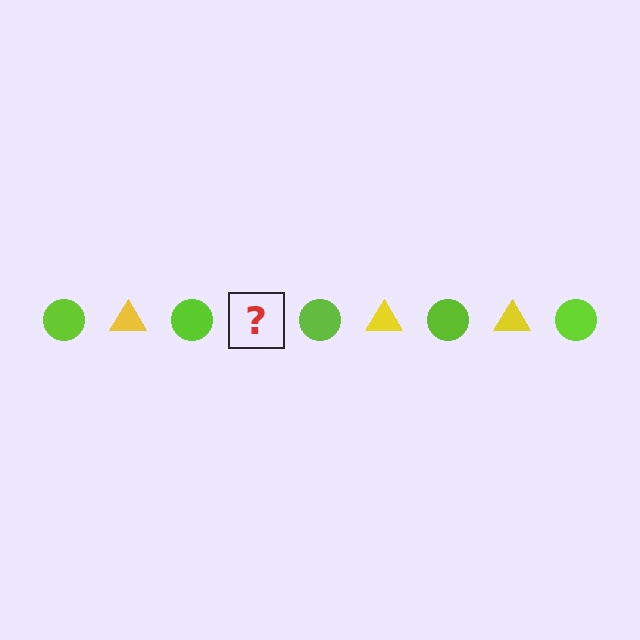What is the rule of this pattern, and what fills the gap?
The rule is that the pattern alternates between lime circle and yellow triangle. The gap should be filled with a yellow triangle.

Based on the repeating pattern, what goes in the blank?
The blank should be a yellow triangle.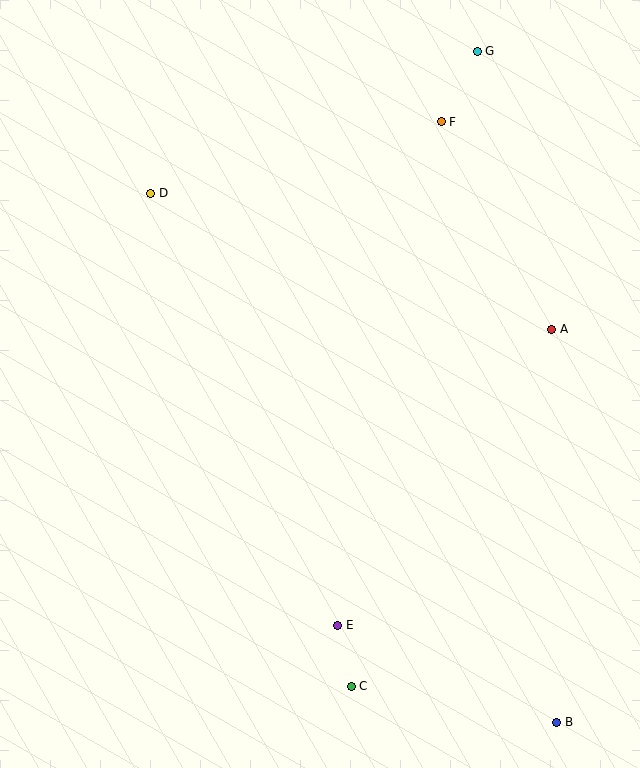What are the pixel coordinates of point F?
Point F is at (441, 122).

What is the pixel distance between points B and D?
The distance between B and D is 667 pixels.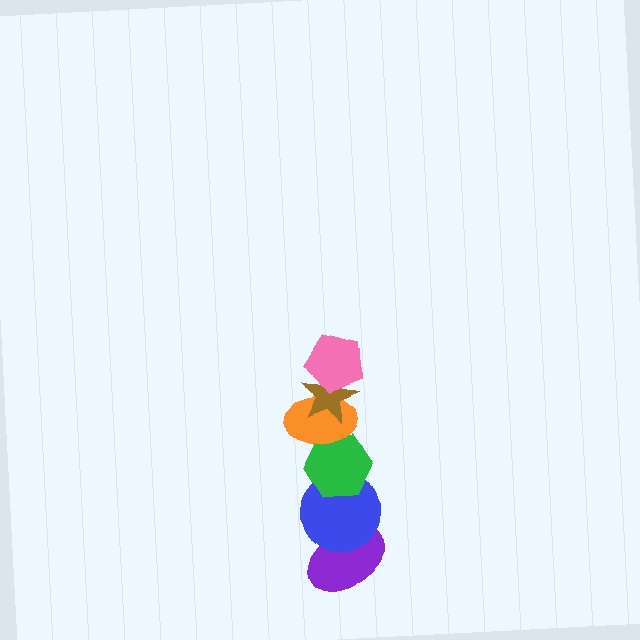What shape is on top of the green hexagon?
The orange ellipse is on top of the green hexagon.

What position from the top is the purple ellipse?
The purple ellipse is 6th from the top.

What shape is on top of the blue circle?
The green hexagon is on top of the blue circle.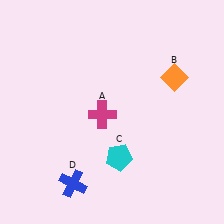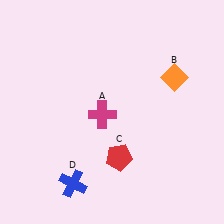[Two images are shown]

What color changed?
The pentagon (C) changed from cyan in Image 1 to red in Image 2.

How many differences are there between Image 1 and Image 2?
There is 1 difference between the two images.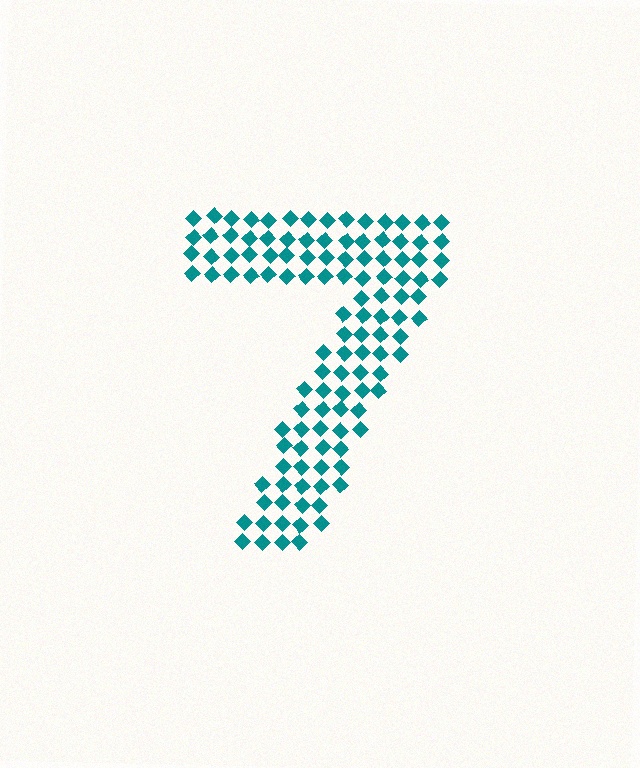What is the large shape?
The large shape is the digit 7.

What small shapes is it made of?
It is made of small diamonds.